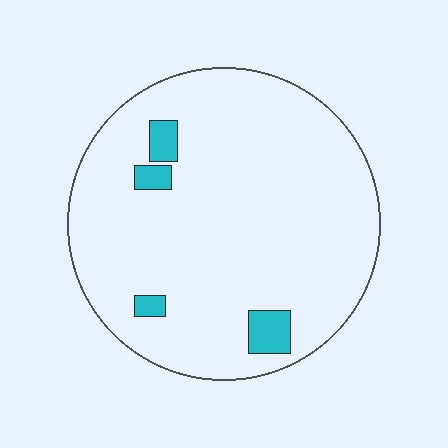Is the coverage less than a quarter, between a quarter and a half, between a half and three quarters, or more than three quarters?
Less than a quarter.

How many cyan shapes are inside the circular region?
4.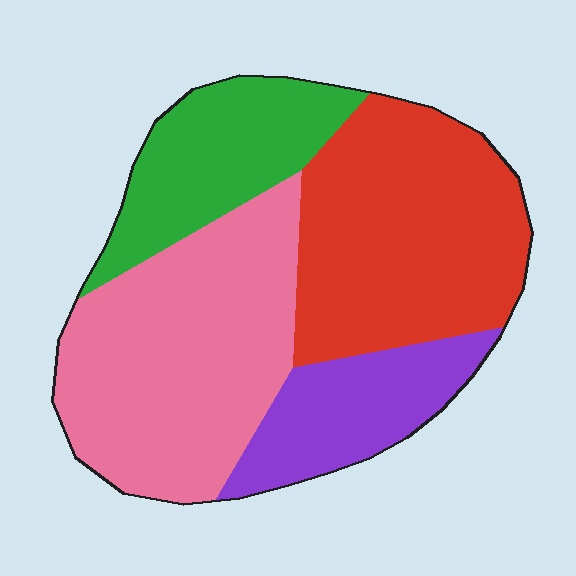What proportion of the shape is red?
Red takes up about one third (1/3) of the shape.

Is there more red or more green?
Red.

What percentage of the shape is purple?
Purple takes up less than a sixth of the shape.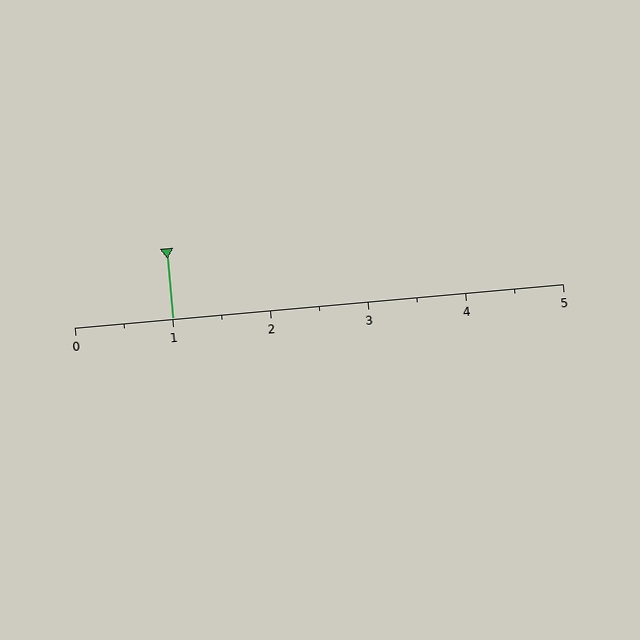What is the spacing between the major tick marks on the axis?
The major ticks are spaced 1 apart.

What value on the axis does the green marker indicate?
The marker indicates approximately 1.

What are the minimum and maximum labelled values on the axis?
The axis runs from 0 to 5.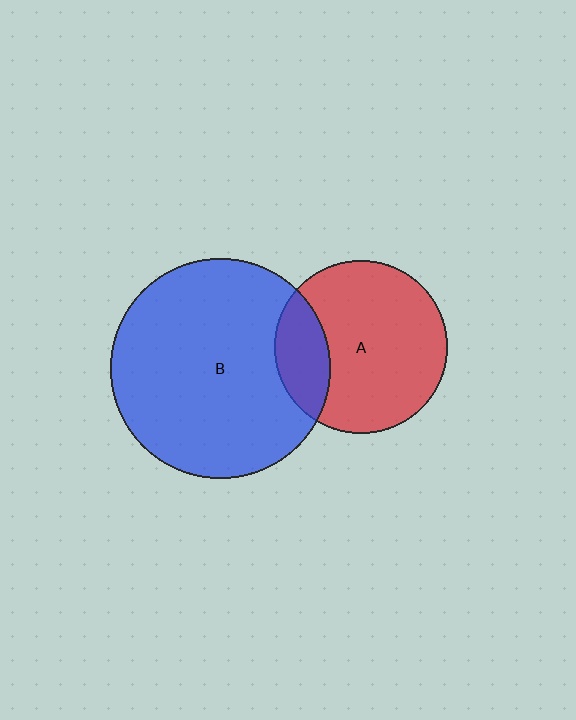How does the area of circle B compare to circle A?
Approximately 1.6 times.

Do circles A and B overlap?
Yes.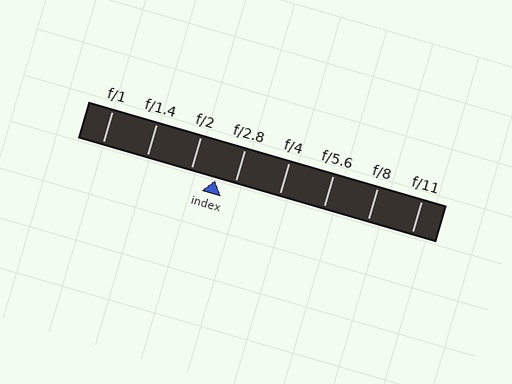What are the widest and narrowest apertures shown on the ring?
The widest aperture shown is f/1 and the narrowest is f/11.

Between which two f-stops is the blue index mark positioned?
The index mark is between f/2 and f/2.8.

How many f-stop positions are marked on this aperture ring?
There are 8 f-stop positions marked.